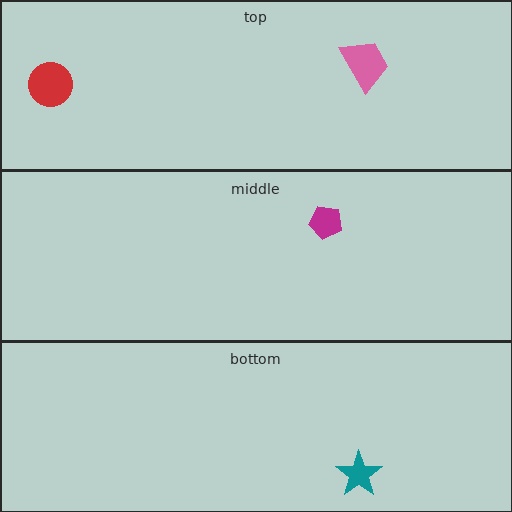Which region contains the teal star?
The bottom region.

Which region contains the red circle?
The top region.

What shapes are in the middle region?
The magenta pentagon.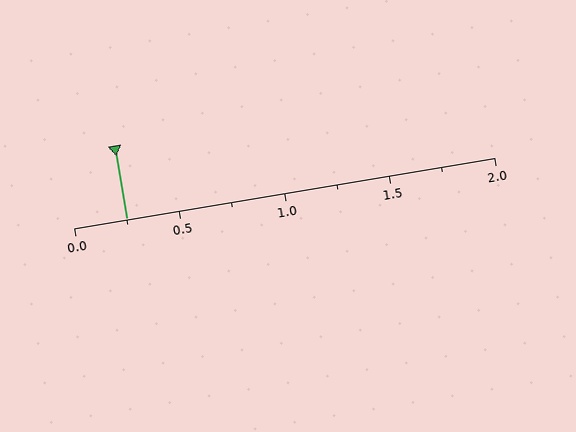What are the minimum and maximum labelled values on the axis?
The axis runs from 0.0 to 2.0.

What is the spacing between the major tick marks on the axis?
The major ticks are spaced 0.5 apart.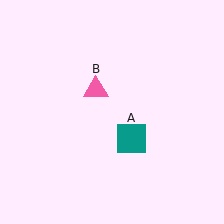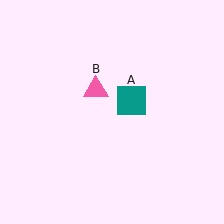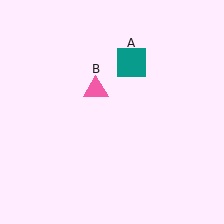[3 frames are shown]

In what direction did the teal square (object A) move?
The teal square (object A) moved up.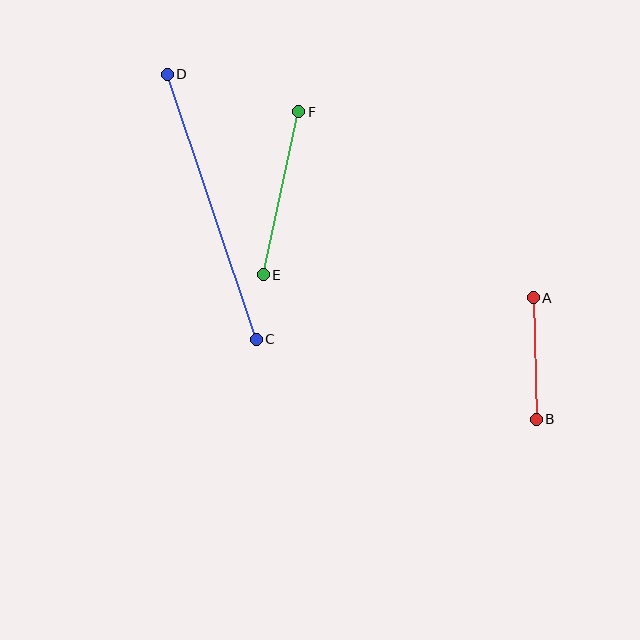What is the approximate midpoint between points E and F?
The midpoint is at approximately (281, 193) pixels.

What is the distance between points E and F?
The distance is approximately 167 pixels.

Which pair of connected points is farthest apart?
Points C and D are farthest apart.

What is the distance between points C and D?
The distance is approximately 280 pixels.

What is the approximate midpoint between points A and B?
The midpoint is at approximately (535, 358) pixels.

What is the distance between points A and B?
The distance is approximately 121 pixels.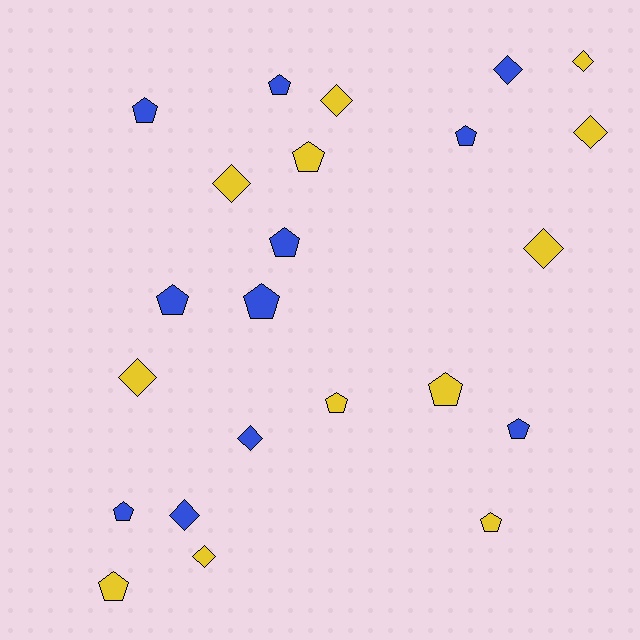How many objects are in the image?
There are 23 objects.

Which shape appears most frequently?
Pentagon, with 13 objects.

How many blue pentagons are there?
There are 8 blue pentagons.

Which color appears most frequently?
Yellow, with 12 objects.